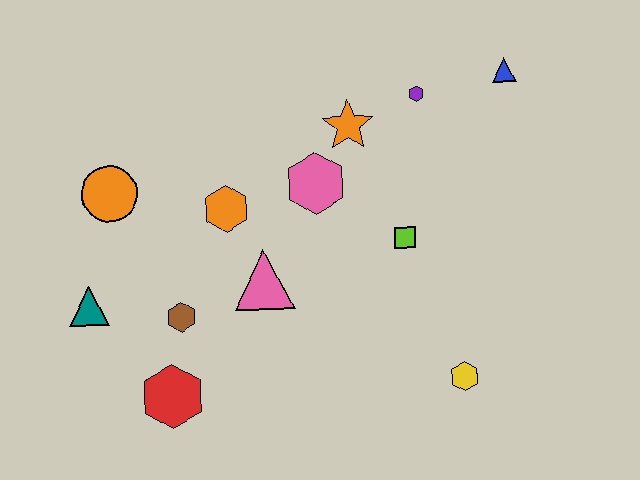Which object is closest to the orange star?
The pink hexagon is closest to the orange star.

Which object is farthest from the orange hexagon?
The blue triangle is farthest from the orange hexagon.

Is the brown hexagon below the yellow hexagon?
No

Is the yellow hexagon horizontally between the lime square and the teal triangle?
No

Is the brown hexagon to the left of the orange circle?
No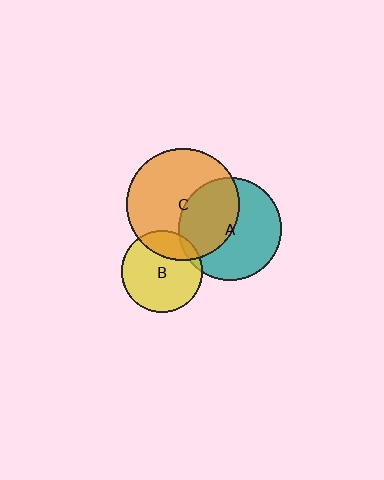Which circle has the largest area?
Circle C (orange).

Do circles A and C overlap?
Yes.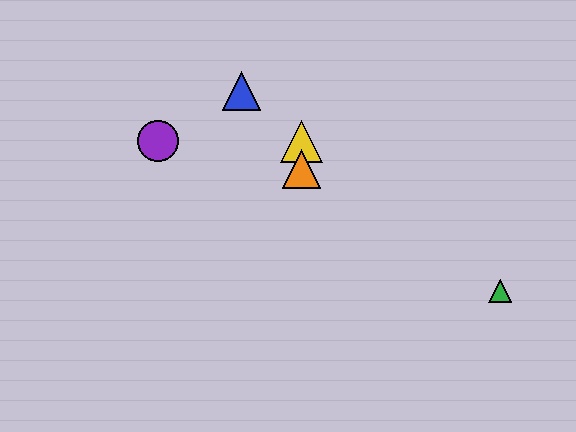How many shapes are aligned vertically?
3 shapes (the red triangle, the yellow triangle, the orange triangle) are aligned vertically.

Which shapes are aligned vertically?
The red triangle, the yellow triangle, the orange triangle are aligned vertically.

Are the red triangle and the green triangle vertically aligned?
No, the red triangle is at x≈301 and the green triangle is at x≈500.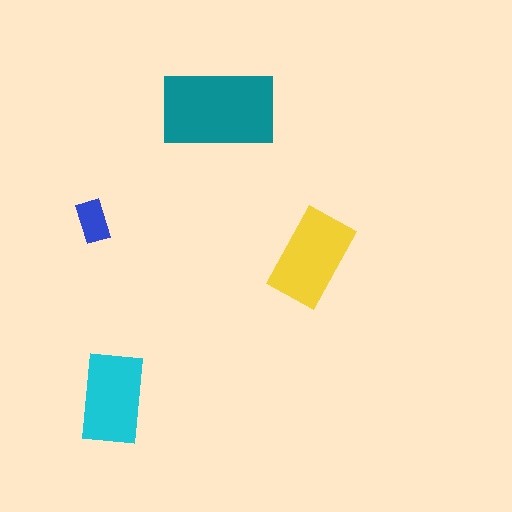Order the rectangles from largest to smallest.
the teal one, the yellow one, the cyan one, the blue one.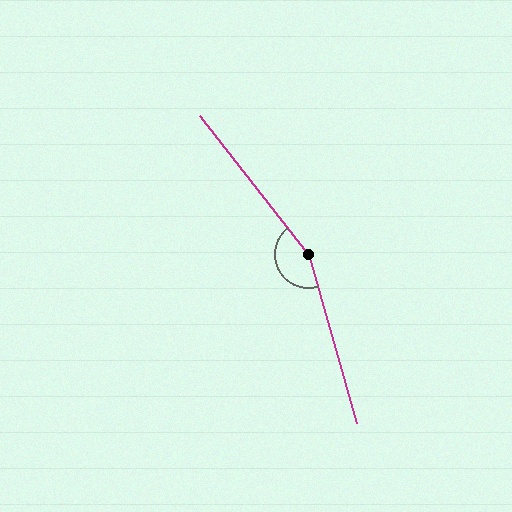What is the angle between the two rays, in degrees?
Approximately 157 degrees.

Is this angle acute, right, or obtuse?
It is obtuse.